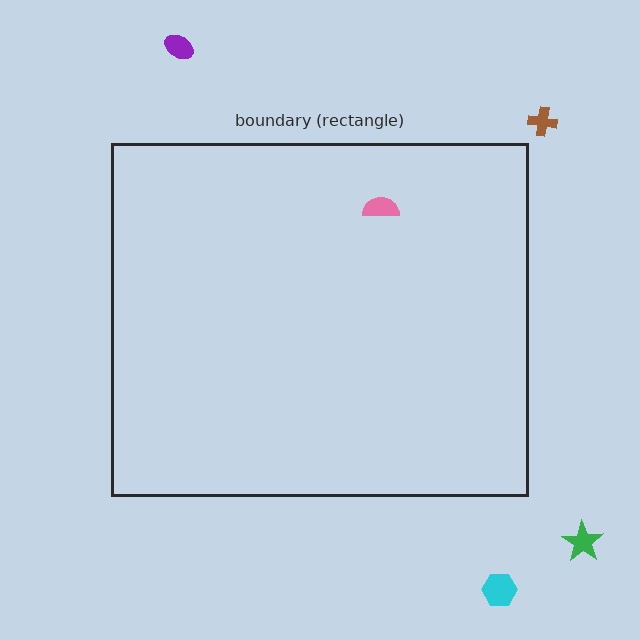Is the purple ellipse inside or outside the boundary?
Outside.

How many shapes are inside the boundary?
1 inside, 4 outside.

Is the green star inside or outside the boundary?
Outside.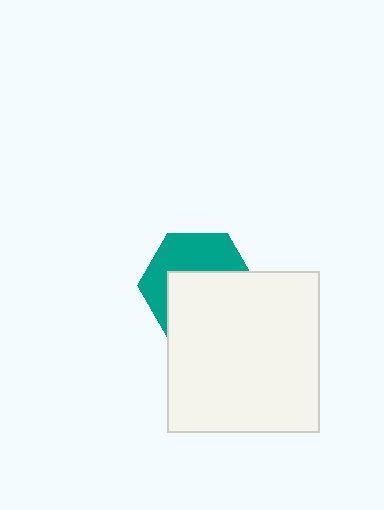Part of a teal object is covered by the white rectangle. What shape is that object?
It is a hexagon.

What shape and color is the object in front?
The object in front is a white rectangle.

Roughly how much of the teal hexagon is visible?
About half of it is visible (roughly 46%).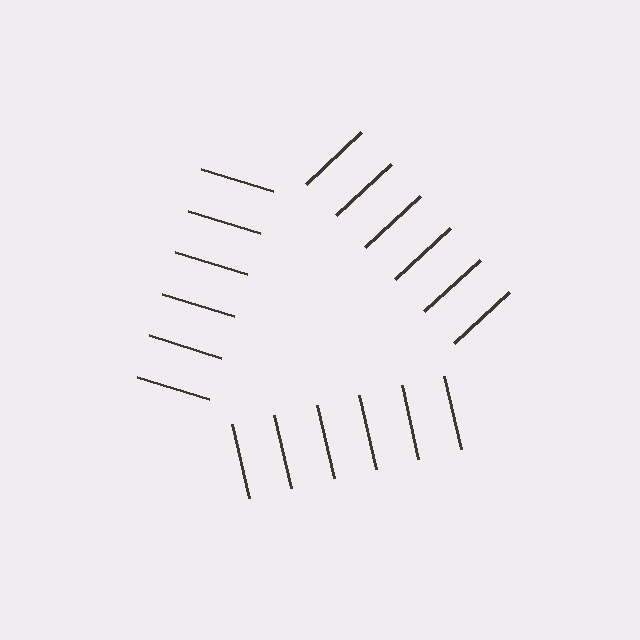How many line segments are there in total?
18 — 6 along each of the 3 edges.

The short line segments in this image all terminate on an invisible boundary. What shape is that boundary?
An illusory triangle — the line segments terminate on its edges but no continuous stroke is drawn.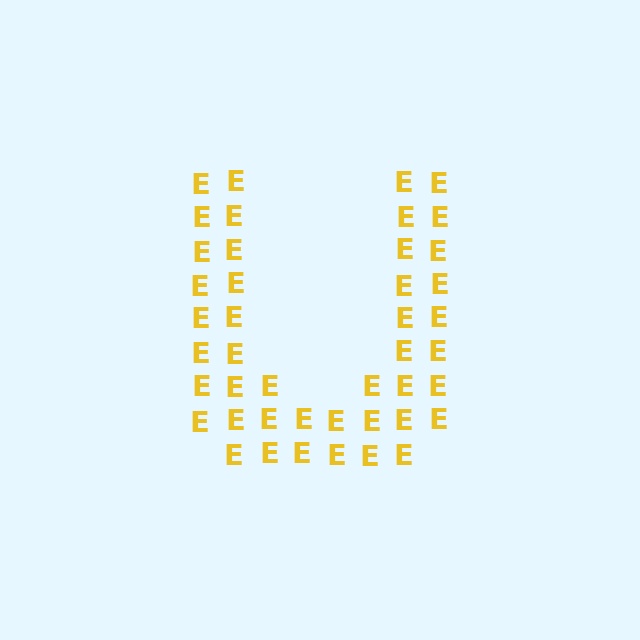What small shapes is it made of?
It is made of small letter E's.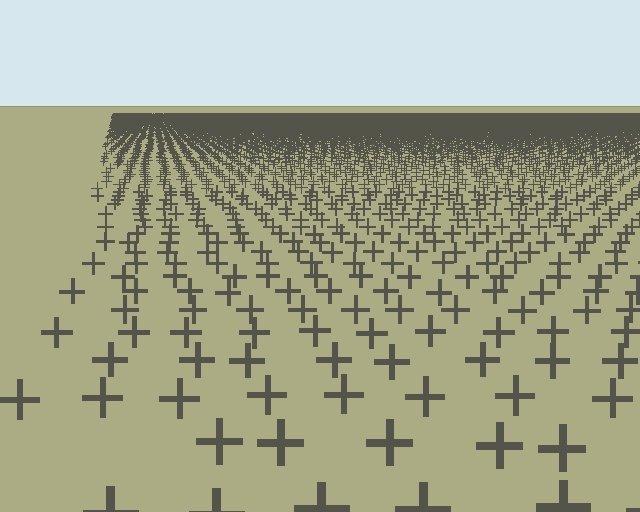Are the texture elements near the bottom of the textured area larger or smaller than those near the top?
Larger. Near the bottom, elements are closer to the viewer and appear at a bigger on-screen size.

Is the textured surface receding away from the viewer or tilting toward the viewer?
The surface is receding away from the viewer. Texture elements get smaller and denser toward the top.